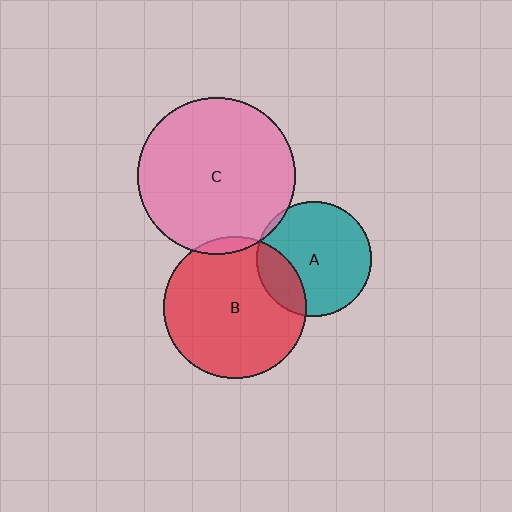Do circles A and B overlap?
Yes.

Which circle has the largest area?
Circle C (pink).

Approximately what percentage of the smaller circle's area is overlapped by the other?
Approximately 20%.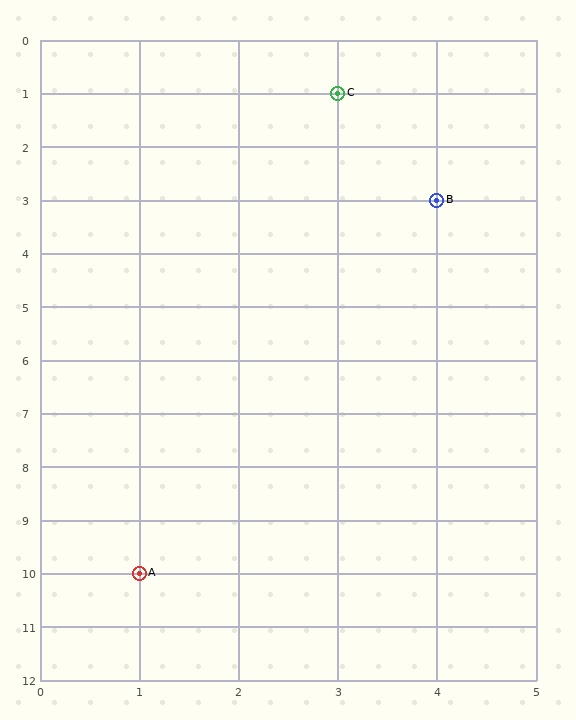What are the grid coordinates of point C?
Point C is at grid coordinates (3, 1).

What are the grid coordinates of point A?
Point A is at grid coordinates (1, 10).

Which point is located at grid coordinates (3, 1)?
Point C is at (3, 1).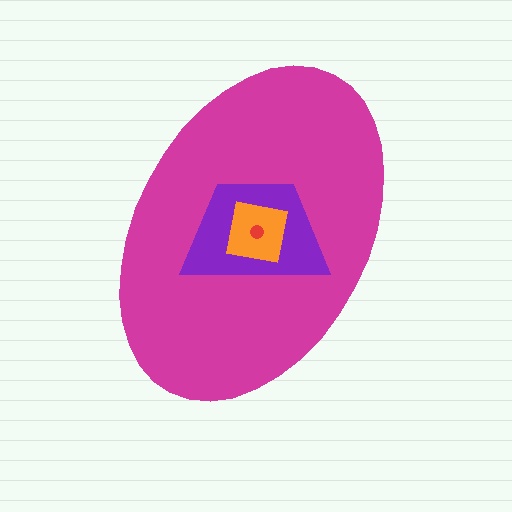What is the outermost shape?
The magenta ellipse.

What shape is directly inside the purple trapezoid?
The orange square.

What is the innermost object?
The red circle.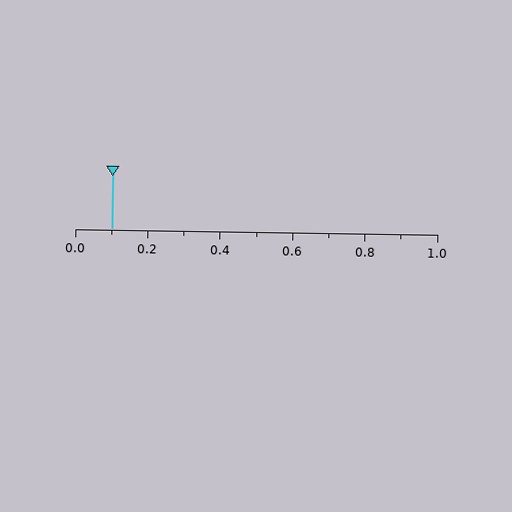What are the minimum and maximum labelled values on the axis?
The axis runs from 0.0 to 1.0.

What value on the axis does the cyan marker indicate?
The marker indicates approximately 0.1.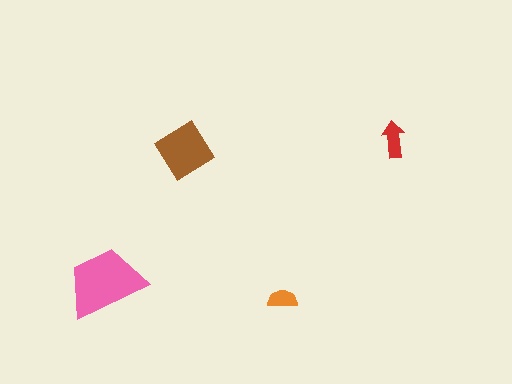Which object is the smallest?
The orange semicircle.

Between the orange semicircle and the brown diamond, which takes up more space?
The brown diamond.